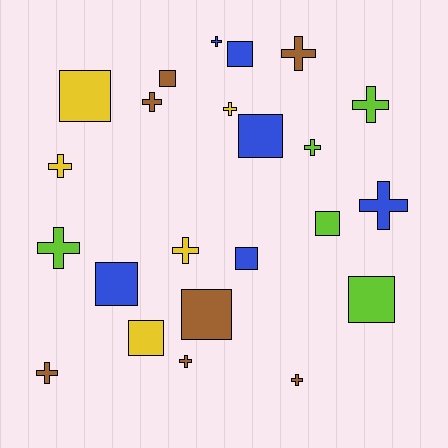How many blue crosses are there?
There are 2 blue crosses.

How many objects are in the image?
There are 23 objects.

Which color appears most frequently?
Brown, with 7 objects.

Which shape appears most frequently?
Cross, with 13 objects.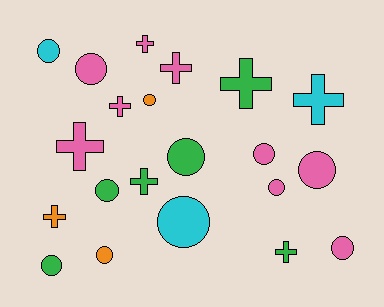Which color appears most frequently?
Pink, with 9 objects.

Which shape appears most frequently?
Circle, with 12 objects.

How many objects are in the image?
There are 21 objects.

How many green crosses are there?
There are 3 green crosses.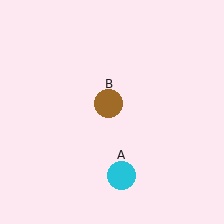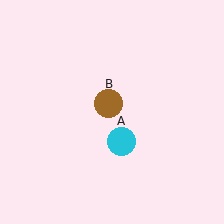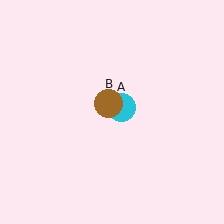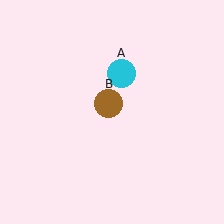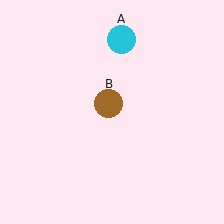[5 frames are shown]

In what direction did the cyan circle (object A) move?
The cyan circle (object A) moved up.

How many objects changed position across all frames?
1 object changed position: cyan circle (object A).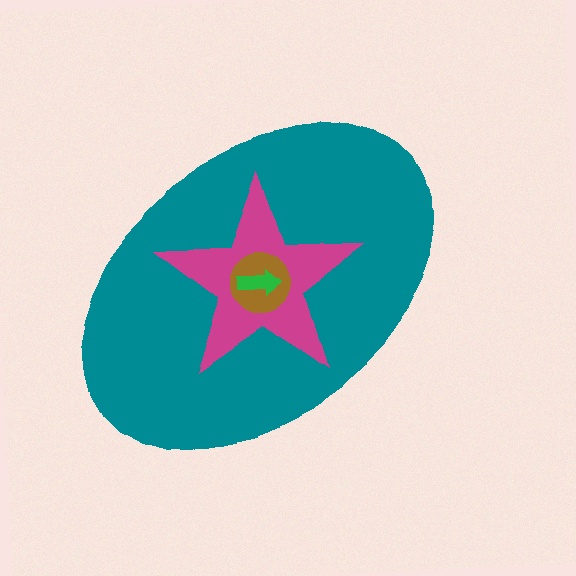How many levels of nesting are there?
4.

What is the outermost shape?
The teal ellipse.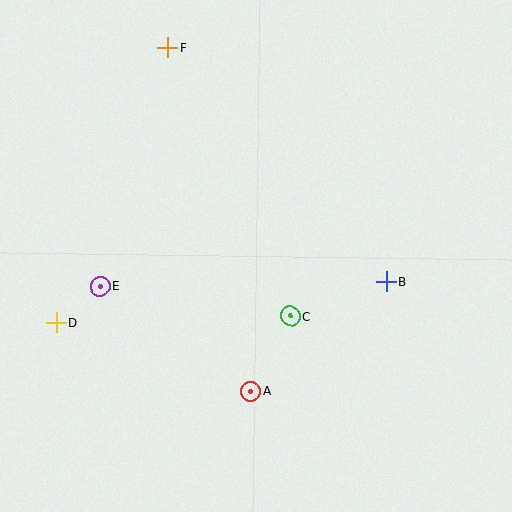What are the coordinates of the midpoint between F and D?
The midpoint between F and D is at (112, 185).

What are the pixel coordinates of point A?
Point A is at (251, 391).